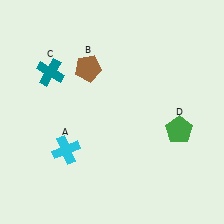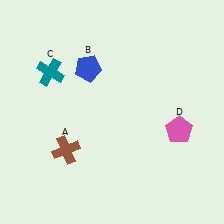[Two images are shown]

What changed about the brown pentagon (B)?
In Image 1, B is brown. In Image 2, it changed to blue.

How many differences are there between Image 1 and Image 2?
There are 3 differences between the two images.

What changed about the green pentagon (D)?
In Image 1, D is green. In Image 2, it changed to pink.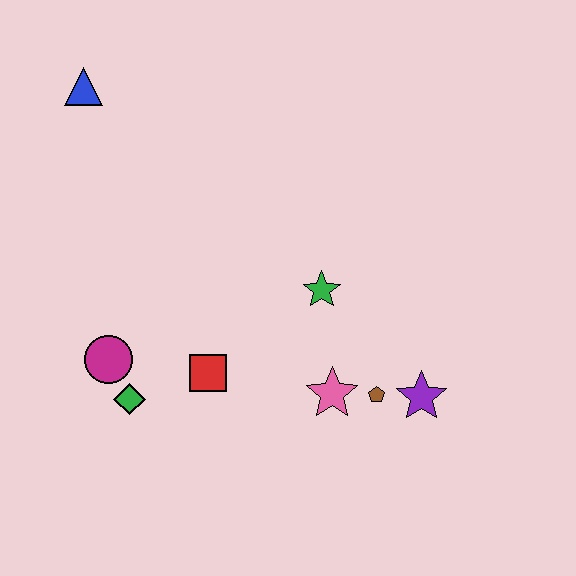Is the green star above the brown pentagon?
Yes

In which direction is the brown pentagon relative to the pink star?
The brown pentagon is to the right of the pink star.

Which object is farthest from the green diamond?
The blue triangle is farthest from the green diamond.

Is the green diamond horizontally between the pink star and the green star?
No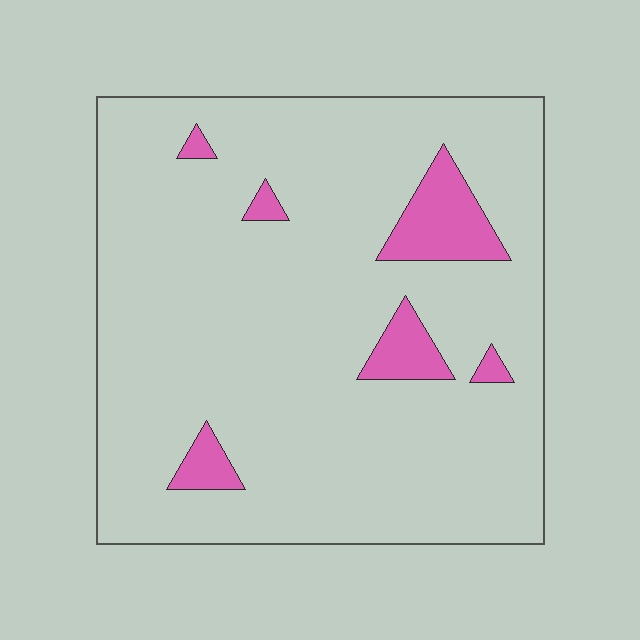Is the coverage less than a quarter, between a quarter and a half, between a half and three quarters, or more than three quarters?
Less than a quarter.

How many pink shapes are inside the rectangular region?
6.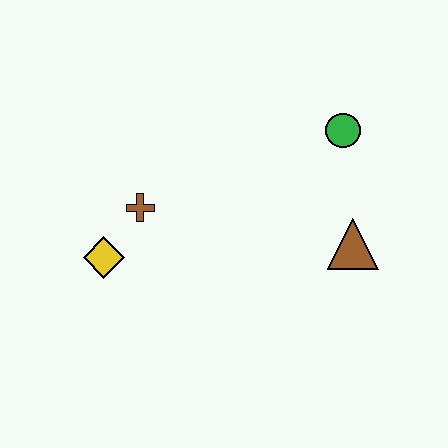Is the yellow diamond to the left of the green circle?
Yes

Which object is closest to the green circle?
The brown triangle is closest to the green circle.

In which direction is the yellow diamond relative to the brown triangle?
The yellow diamond is to the left of the brown triangle.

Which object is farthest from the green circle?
The yellow diamond is farthest from the green circle.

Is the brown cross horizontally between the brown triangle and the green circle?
No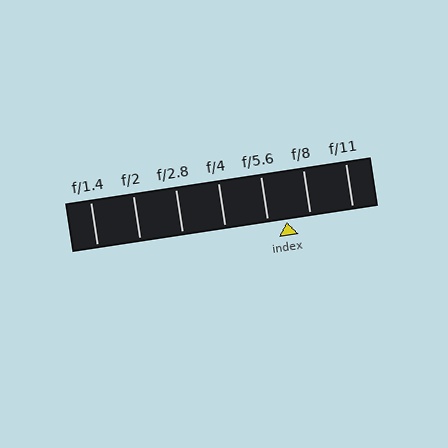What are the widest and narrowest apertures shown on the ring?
The widest aperture shown is f/1.4 and the narrowest is f/11.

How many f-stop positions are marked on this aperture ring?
There are 7 f-stop positions marked.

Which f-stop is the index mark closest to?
The index mark is closest to f/5.6.